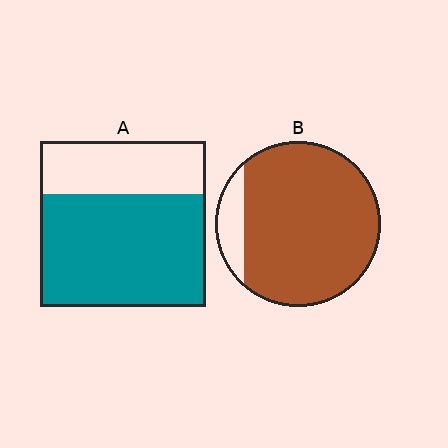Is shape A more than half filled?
Yes.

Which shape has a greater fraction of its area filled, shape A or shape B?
Shape B.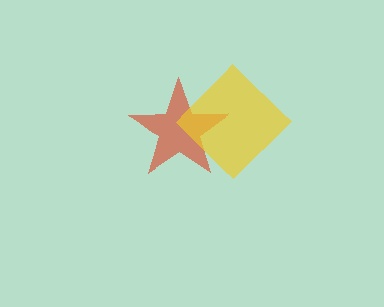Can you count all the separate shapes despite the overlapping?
Yes, there are 2 separate shapes.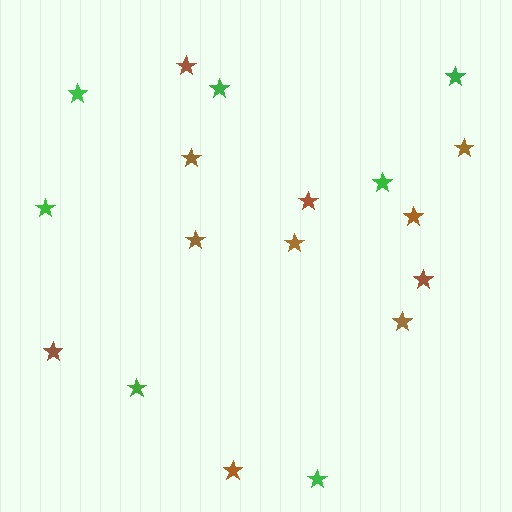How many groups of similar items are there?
There are 2 groups: one group of green stars (7) and one group of brown stars (11).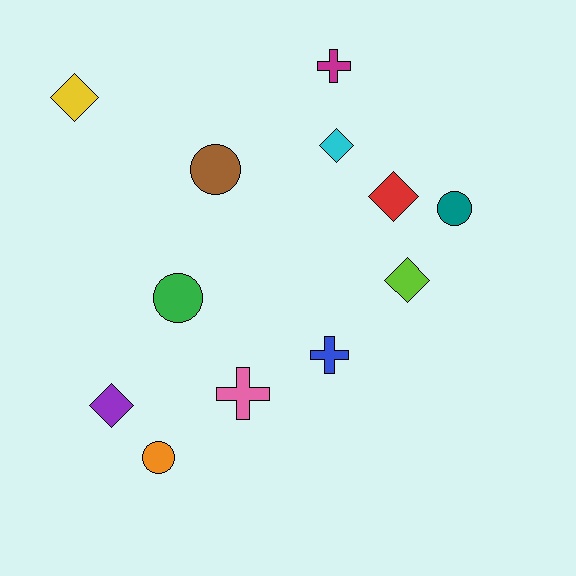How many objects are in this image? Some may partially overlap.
There are 12 objects.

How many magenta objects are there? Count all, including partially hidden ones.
There is 1 magenta object.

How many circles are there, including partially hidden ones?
There are 4 circles.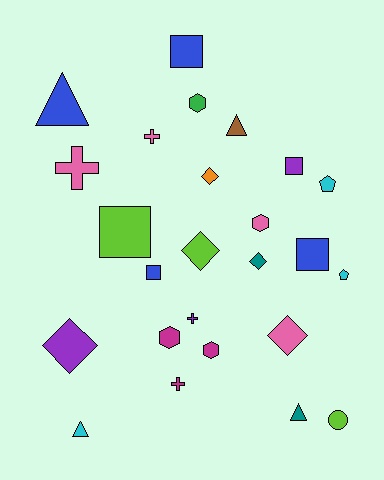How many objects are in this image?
There are 25 objects.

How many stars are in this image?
There are no stars.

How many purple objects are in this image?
There are 3 purple objects.